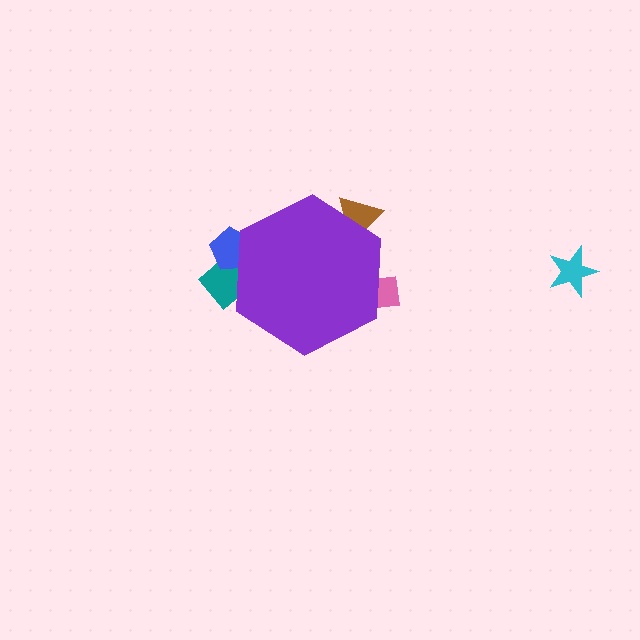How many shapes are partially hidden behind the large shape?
4 shapes are partially hidden.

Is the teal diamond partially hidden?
Yes, the teal diamond is partially hidden behind the purple hexagon.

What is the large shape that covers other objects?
A purple hexagon.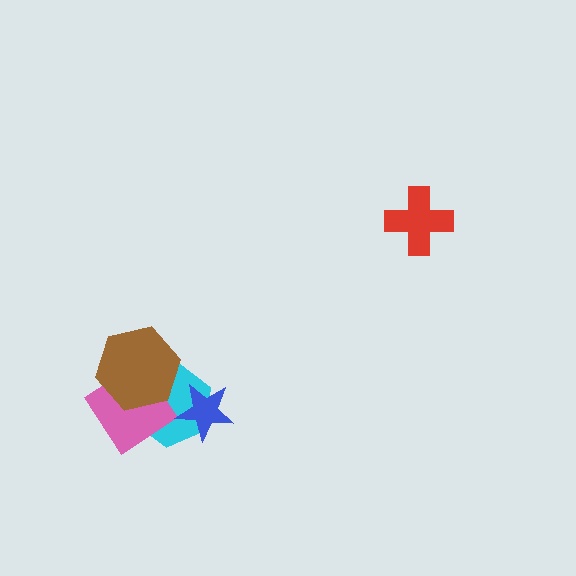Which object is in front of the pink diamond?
The brown hexagon is in front of the pink diamond.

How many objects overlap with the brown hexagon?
2 objects overlap with the brown hexagon.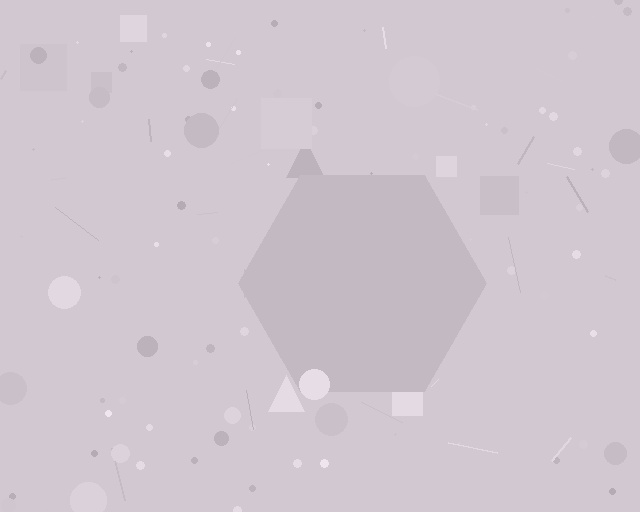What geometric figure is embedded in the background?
A hexagon is embedded in the background.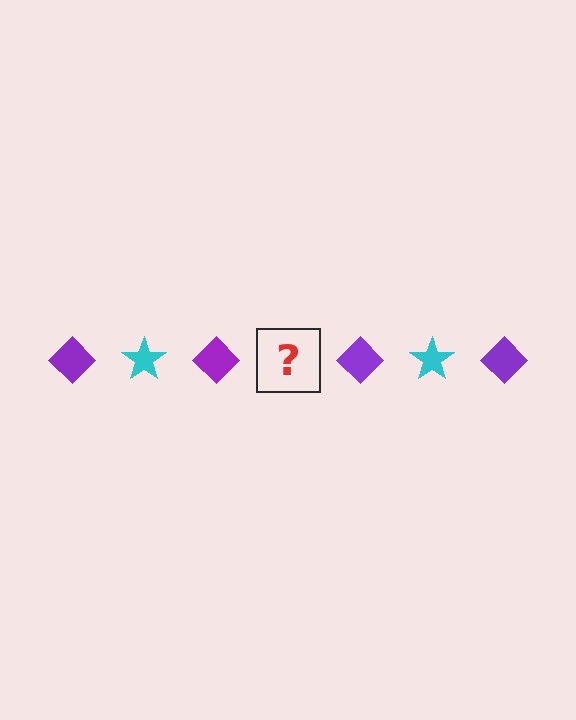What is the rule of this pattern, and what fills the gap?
The rule is that the pattern alternates between purple diamond and cyan star. The gap should be filled with a cyan star.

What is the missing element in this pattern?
The missing element is a cyan star.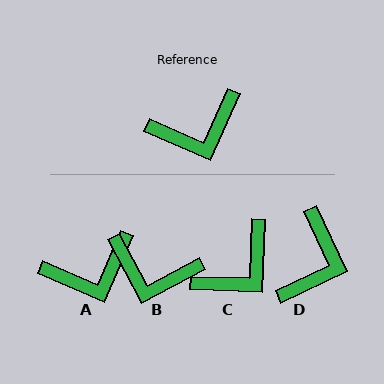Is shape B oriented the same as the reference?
No, it is off by about 38 degrees.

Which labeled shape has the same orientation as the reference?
A.